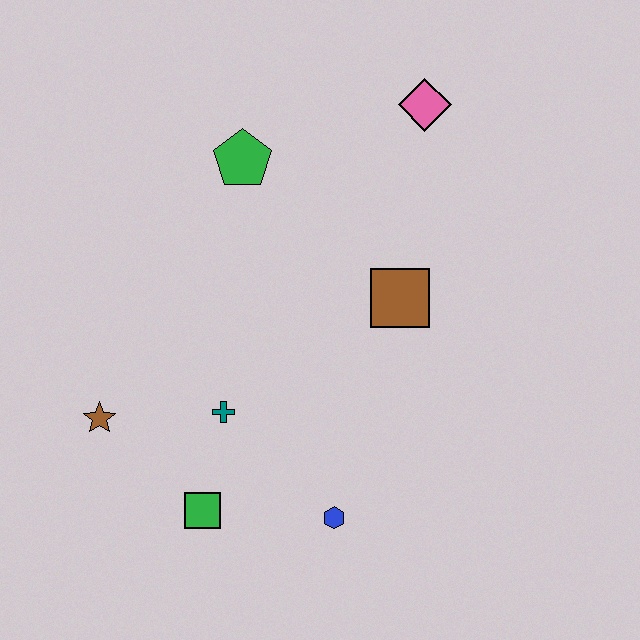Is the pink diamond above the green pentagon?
Yes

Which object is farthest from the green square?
The pink diamond is farthest from the green square.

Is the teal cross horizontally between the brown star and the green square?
No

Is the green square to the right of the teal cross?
No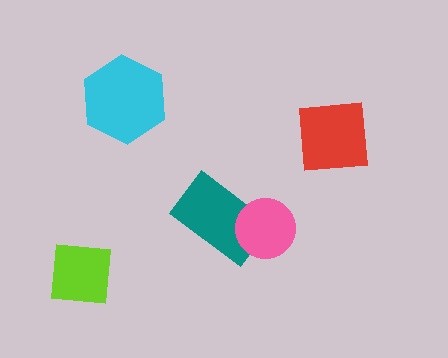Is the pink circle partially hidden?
No, no other shape covers it.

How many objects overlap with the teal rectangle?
1 object overlaps with the teal rectangle.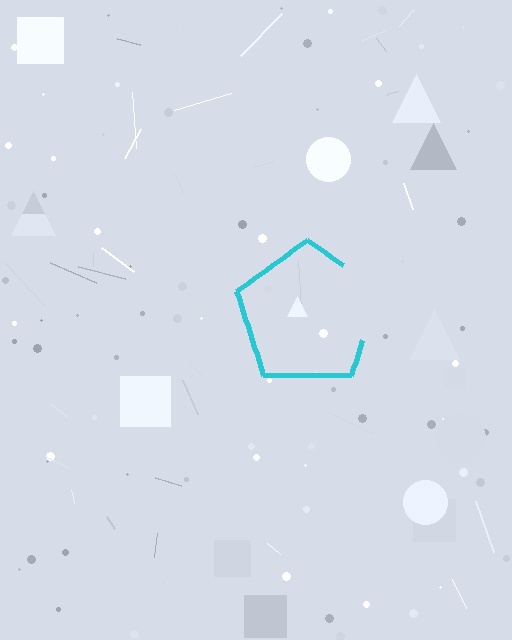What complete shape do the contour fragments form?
The contour fragments form a pentagon.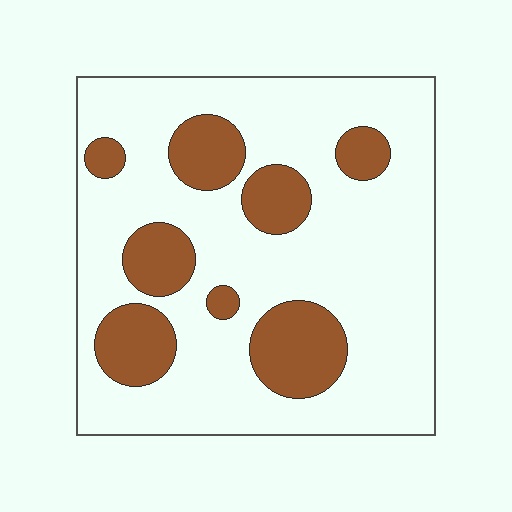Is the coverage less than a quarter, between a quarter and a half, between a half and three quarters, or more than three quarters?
Less than a quarter.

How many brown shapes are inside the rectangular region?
8.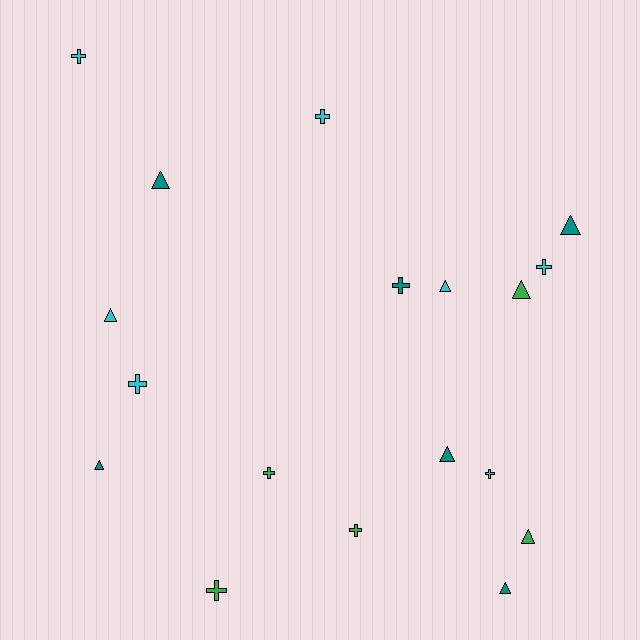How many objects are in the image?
There are 18 objects.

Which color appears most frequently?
Cyan, with 7 objects.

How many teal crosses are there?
There is 1 teal cross.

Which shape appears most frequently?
Triangle, with 9 objects.